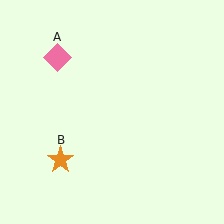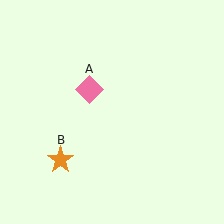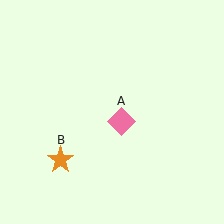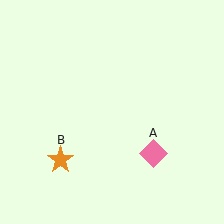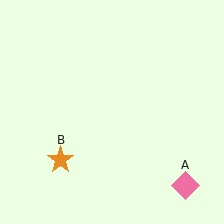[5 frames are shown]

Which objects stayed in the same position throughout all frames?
Orange star (object B) remained stationary.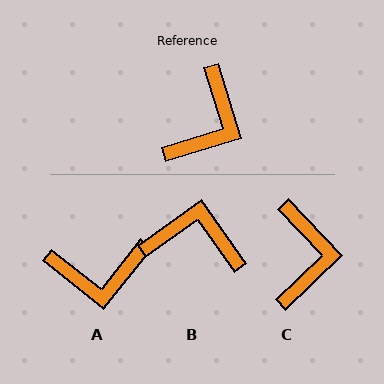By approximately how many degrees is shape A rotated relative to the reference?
Approximately 55 degrees clockwise.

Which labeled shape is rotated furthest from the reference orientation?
B, about 109 degrees away.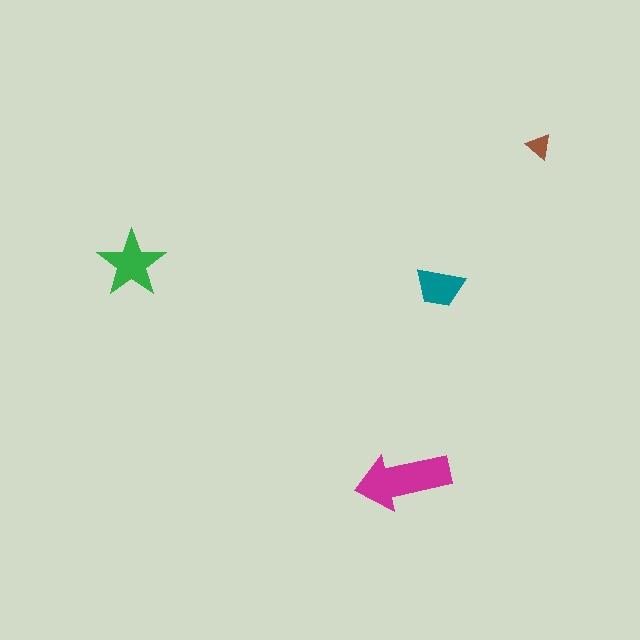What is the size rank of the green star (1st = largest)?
2nd.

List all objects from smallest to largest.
The brown triangle, the teal trapezoid, the green star, the magenta arrow.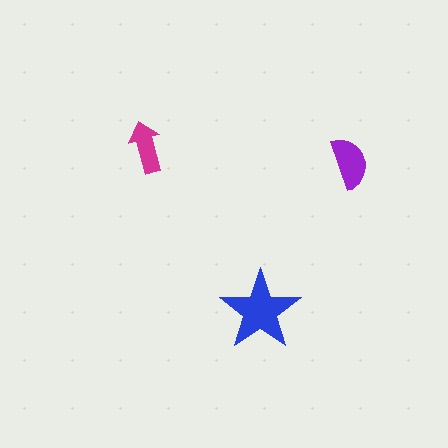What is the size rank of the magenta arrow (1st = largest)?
3rd.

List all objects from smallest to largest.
The magenta arrow, the purple semicircle, the blue star.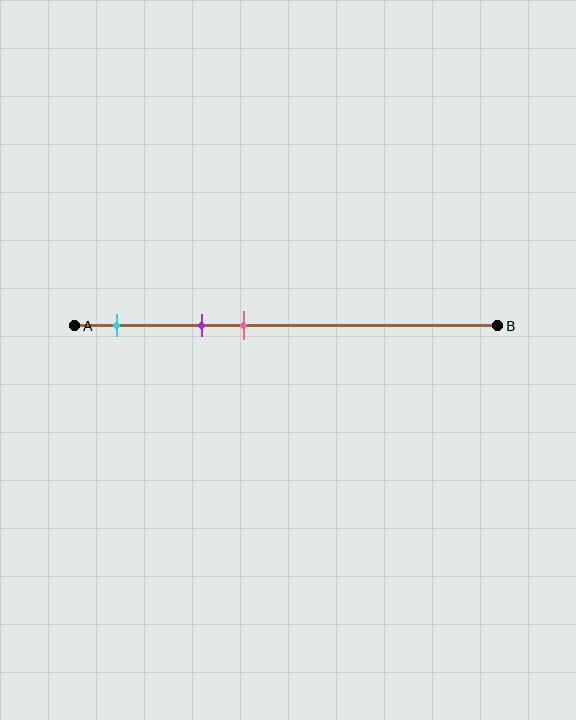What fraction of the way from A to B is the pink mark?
The pink mark is approximately 40% (0.4) of the way from A to B.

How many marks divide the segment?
There are 3 marks dividing the segment.